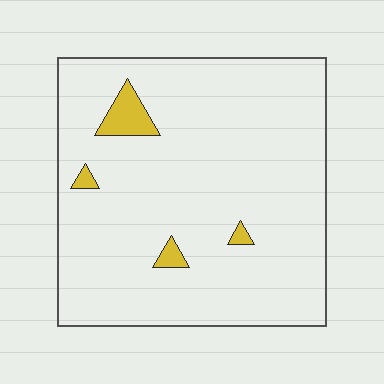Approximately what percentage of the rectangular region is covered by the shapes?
Approximately 5%.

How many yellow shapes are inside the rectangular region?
4.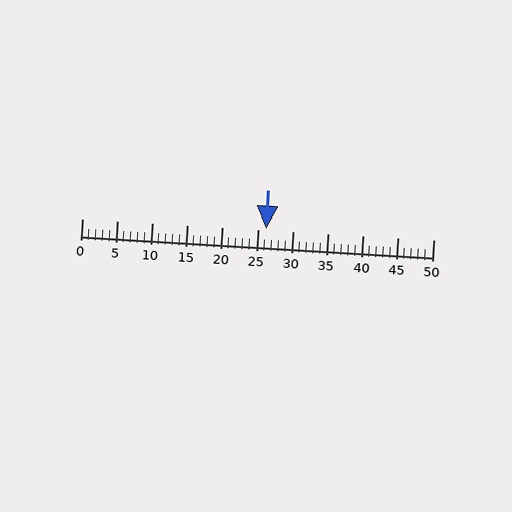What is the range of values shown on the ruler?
The ruler shows values from 0 to 50.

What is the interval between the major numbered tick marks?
The major tick marks are spaced 5 units apart.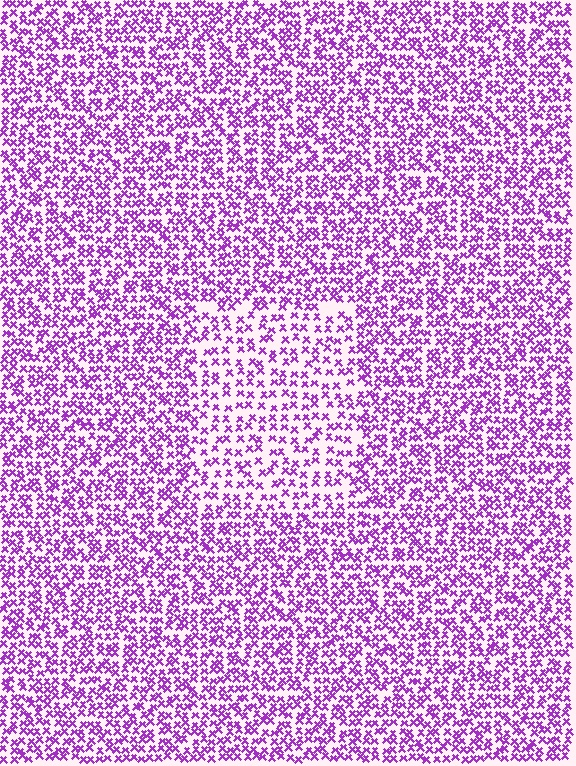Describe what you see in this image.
The image contains small purple elements arranged at two different densities. A rectangle-shaped region is visible where the elements are less densely packed than the surrounding area.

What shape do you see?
I see a rectangle.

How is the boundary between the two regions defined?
The boundary is defined by a change in element density (approximately 1.6x ratio). All elements are the same color, size, and shape.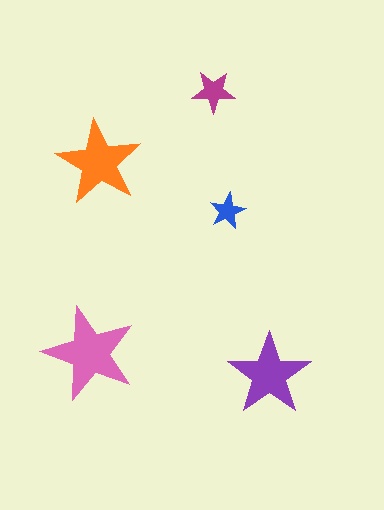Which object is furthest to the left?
The pink star is leftmost.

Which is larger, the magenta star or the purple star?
The purple one.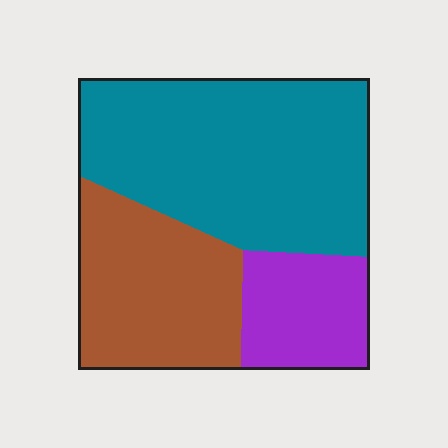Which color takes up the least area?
Purple, at roughly 15%.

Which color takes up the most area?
Teal, at roughly 50%.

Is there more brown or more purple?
Brown.